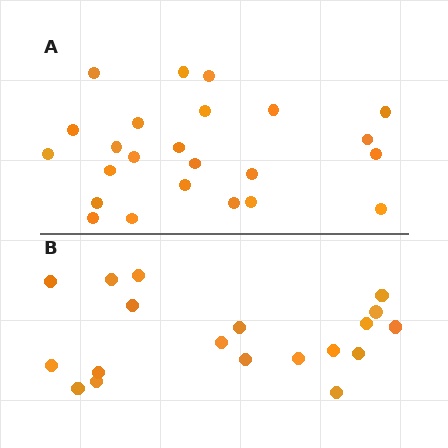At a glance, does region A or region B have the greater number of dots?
Region A (the top region) has more dots.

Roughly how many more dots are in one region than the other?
Region A has about 5 more dots than region B.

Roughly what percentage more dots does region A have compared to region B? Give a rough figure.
About 25% more.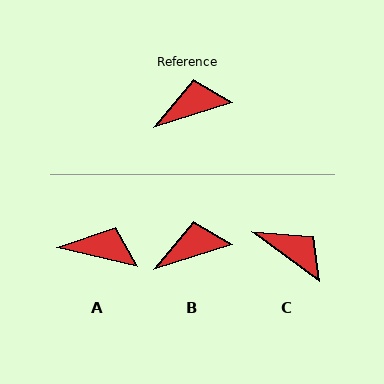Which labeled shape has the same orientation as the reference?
B.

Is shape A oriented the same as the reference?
No, it is off by about 31 degrees.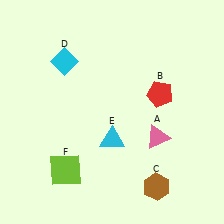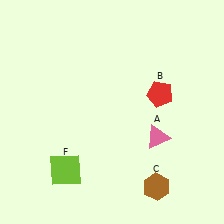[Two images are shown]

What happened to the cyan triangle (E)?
The cyan triangle (E) was removed in Image 2. It was in the bottom-right area of Image 1.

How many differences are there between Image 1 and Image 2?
There are 2 differences between the two images.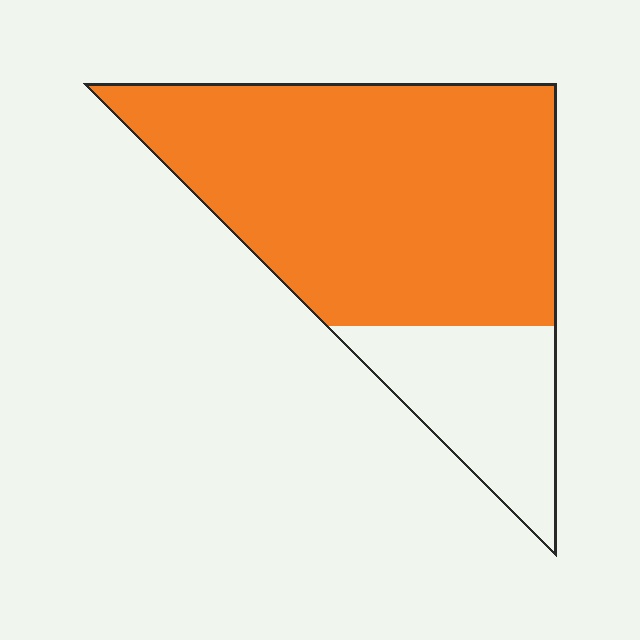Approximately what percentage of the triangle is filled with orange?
Approximately 75%.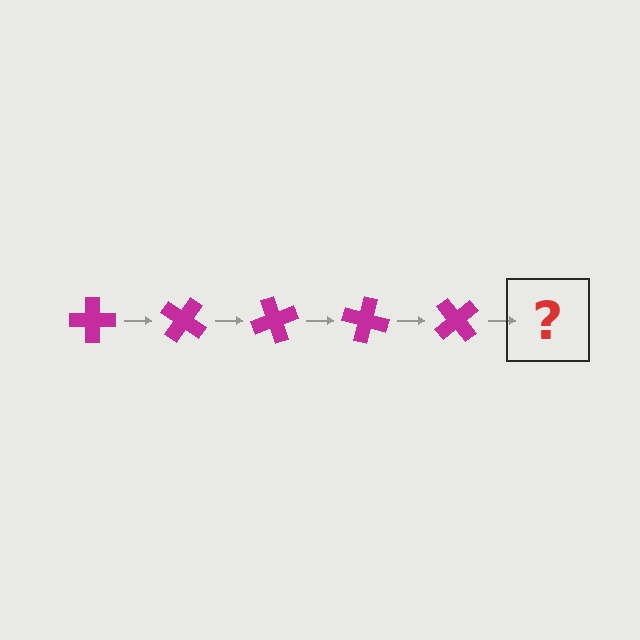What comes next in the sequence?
The next element should be a magenta cross rotated 175 degrees.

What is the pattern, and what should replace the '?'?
The pattern is that the cross rotates 35 degrees each step. The '?' should be a magenta cross rotated 175 degrees.